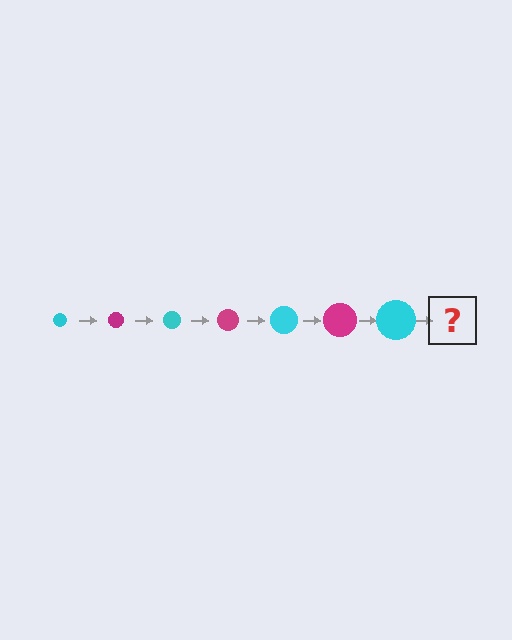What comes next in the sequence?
The next element should be a magenta circle, larger than the previous one.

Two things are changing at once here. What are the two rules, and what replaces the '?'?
The two rules are that the circle grows larger each step and the color cycles through cyan and magenta. The '?' should be a magenta circle, larger than the previous one.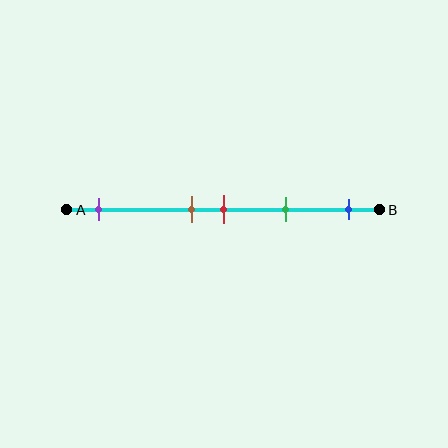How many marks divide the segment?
There are 5 marks dividing the segment.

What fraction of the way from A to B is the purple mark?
The purple mark is approximately 10% (0.1) of the way from A to B.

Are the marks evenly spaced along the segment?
No, the marks are not evenly spaced.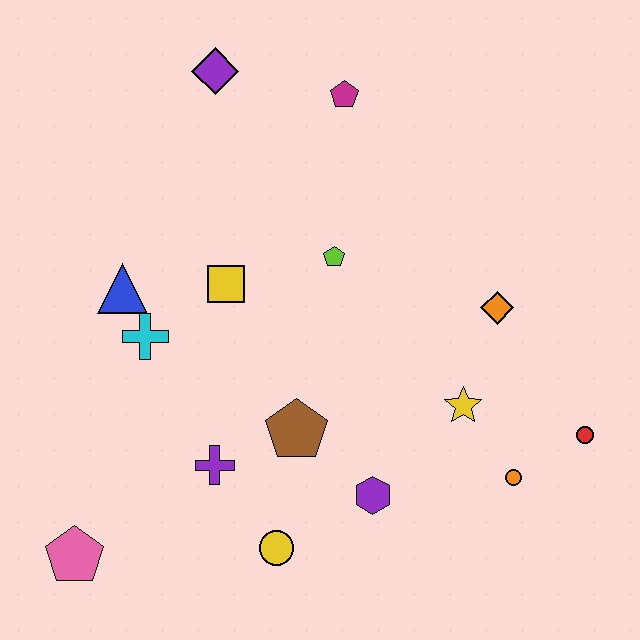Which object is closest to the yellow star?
The orange circle is closest to the yellow star.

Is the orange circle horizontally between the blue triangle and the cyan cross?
No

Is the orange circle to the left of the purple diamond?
No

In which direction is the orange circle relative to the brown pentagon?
The orange circle is to the right of the brown pentagon.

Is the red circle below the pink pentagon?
No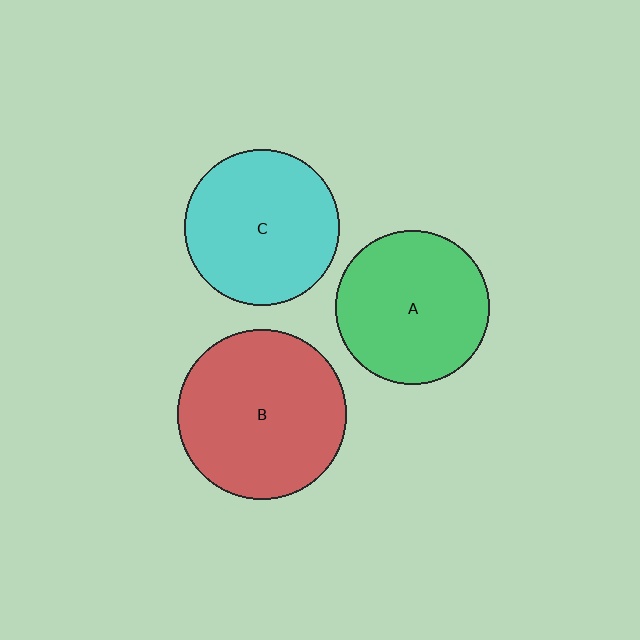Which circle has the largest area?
Circle B (red).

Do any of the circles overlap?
No, none of the circles overlap.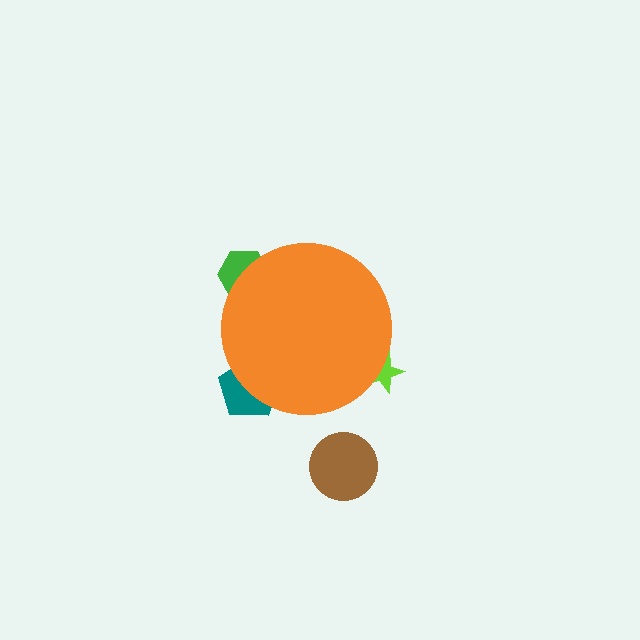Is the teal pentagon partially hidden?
Yes, the teal pentagon is partially hidden behind the orange circle.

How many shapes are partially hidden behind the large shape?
3 shapes are partially hidden.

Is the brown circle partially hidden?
No, the brown circle is fully visible.